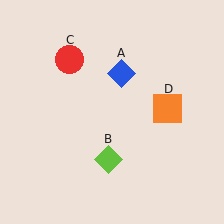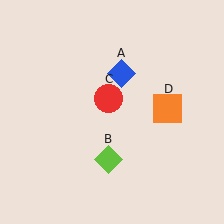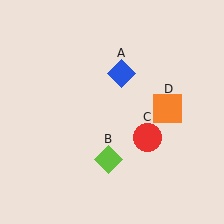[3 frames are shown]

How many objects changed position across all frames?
1 object changed position: red circle (object C).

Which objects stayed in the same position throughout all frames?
Blue diamond (object A) and lime diamond (object B) and orange square (object D) remained stationary.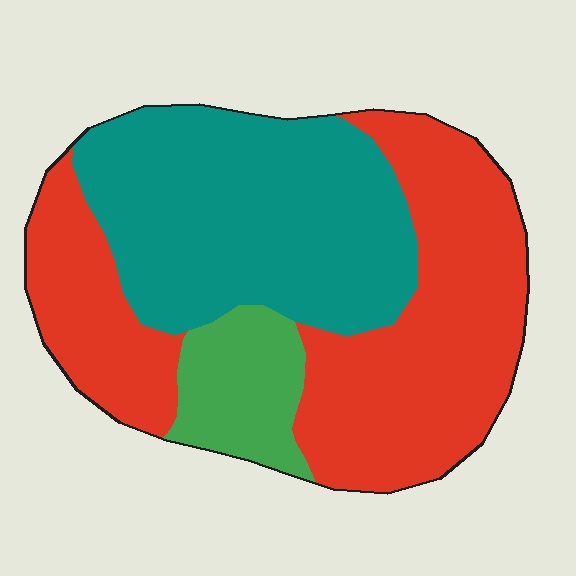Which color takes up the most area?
Red, at roughly 50%.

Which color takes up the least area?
Green, at roughly 10%.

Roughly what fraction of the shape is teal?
Teal covers around 40% of the shape.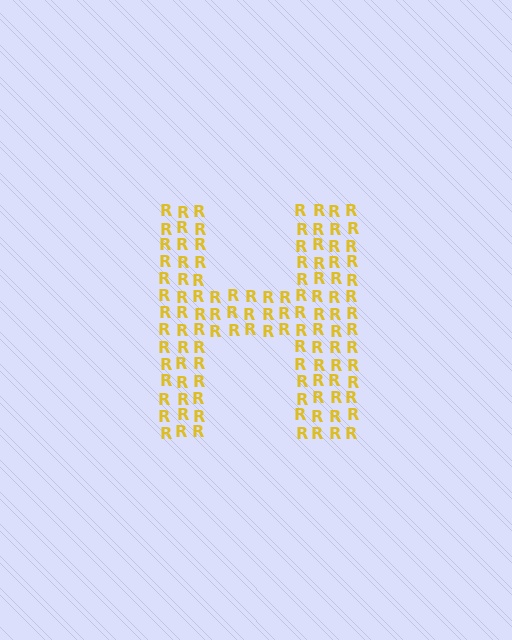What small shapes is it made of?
It is made of small letter R's.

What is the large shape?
The large shape is the letter H.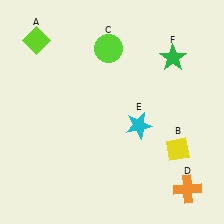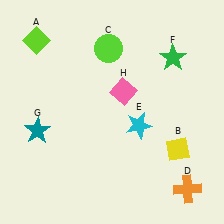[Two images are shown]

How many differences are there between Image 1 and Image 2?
There are 2 differences between the two images.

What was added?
A teal star (G), a pink diamond (H) were added in Image 2.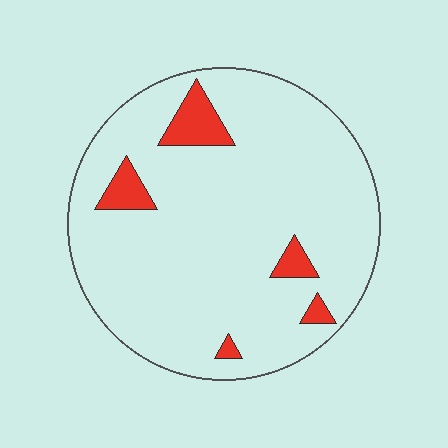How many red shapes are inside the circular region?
5.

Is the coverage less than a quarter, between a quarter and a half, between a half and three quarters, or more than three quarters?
Less than a quarter.